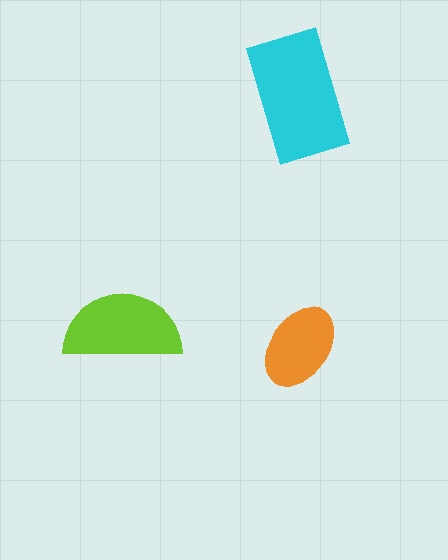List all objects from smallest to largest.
The orange ellipse, the lime semicircle, the cyan rectangle.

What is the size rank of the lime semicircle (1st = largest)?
2nd.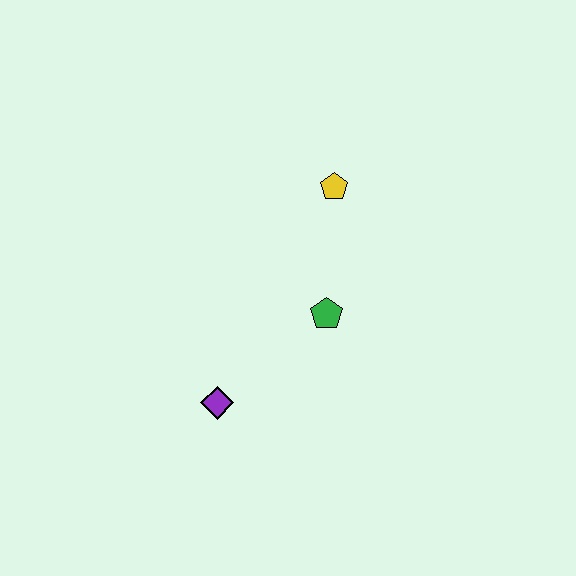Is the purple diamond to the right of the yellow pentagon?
No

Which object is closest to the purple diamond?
The green pentagon is closest to the purple diamond.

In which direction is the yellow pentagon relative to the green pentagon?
The yellow pentagon is above the green pentagon.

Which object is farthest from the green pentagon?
The purple diamond is farthest from the green pentagon.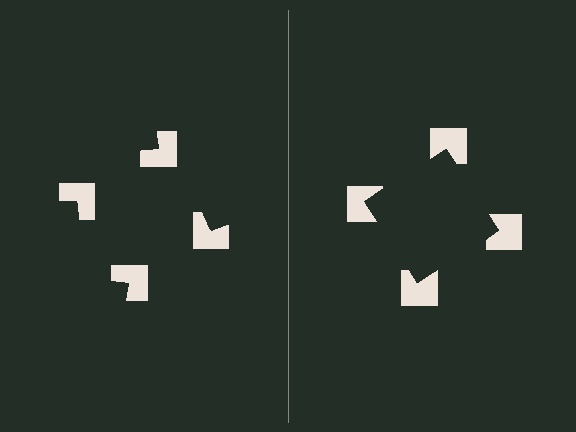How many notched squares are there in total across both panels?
8 — 4 on each side.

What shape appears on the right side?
An illusory square.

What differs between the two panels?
The notched squares are positioned identically on both sides; only the wedge orientations differ. On the right they align to a square; on the left they are misaligned.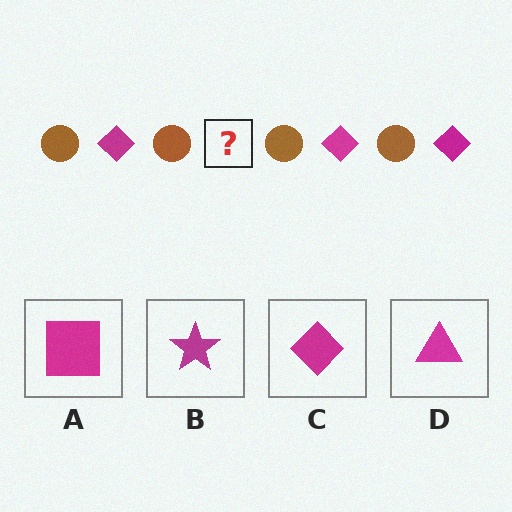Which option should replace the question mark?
Option C.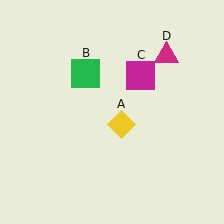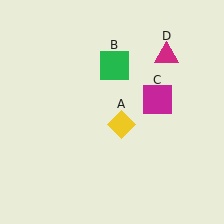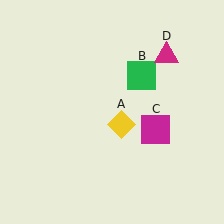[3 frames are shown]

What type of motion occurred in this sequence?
The green square (object B), magenta square (object C) rotated clockwise around the center of the scene.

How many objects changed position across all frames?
2 objects changed position: green square (object B), magenta square (object C).